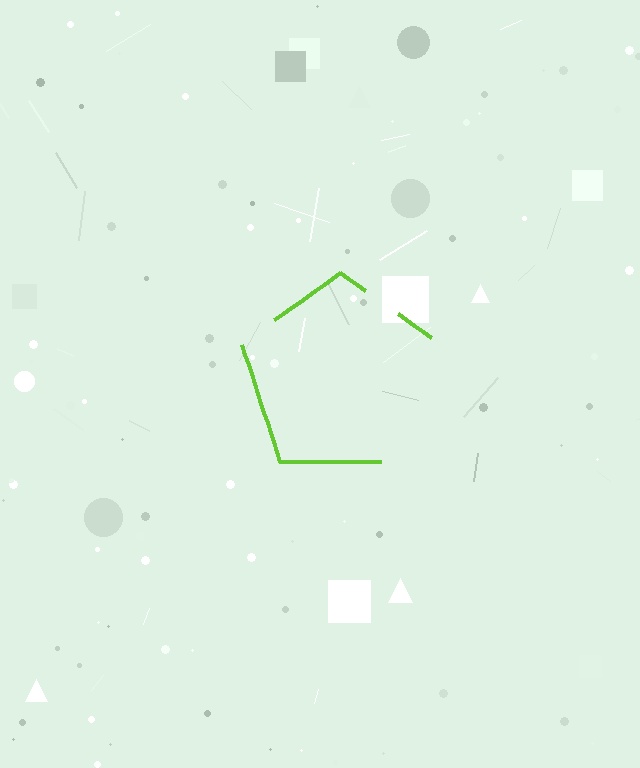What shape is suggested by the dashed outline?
The dashed outline suggests a pentagon.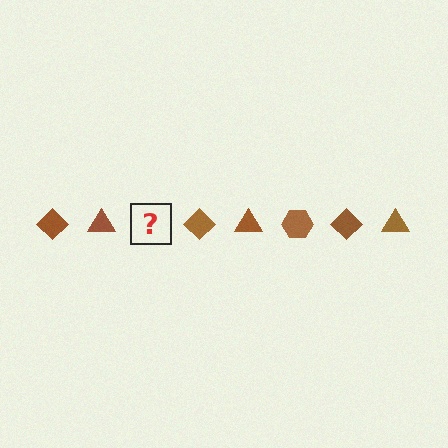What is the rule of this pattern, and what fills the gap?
The rule is that the pattern cycles through diamond, triangle, hexagon shapes in brown. The gap should be filled with a brown hexagon.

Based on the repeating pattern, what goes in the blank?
The blank should be a brown hexagon.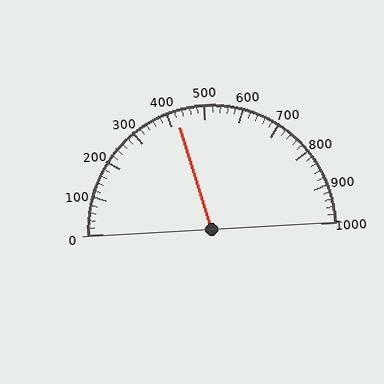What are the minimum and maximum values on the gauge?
The gauge ranges from 0 to 1000.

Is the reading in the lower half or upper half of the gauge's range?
The reading is in the lower half of the range (0 to 1000).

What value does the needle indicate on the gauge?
The needle indicates approximately 420.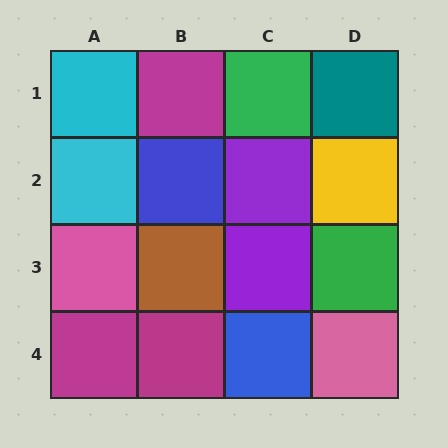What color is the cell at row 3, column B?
Brown.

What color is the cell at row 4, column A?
Magenta.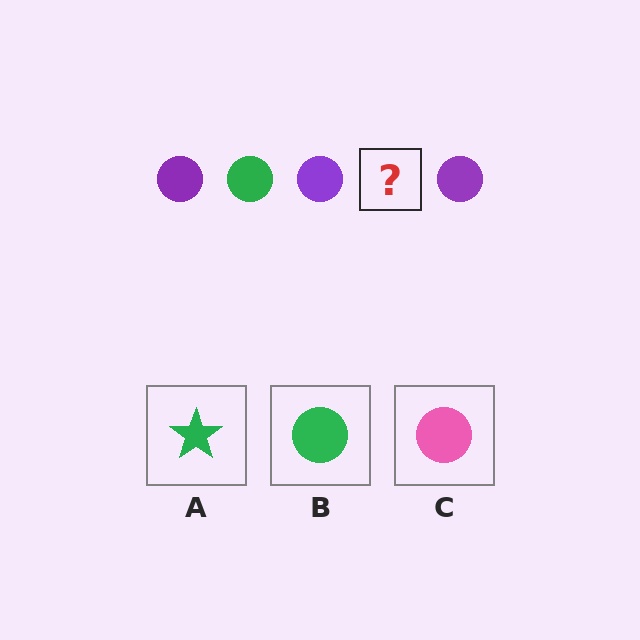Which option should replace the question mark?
Option B.